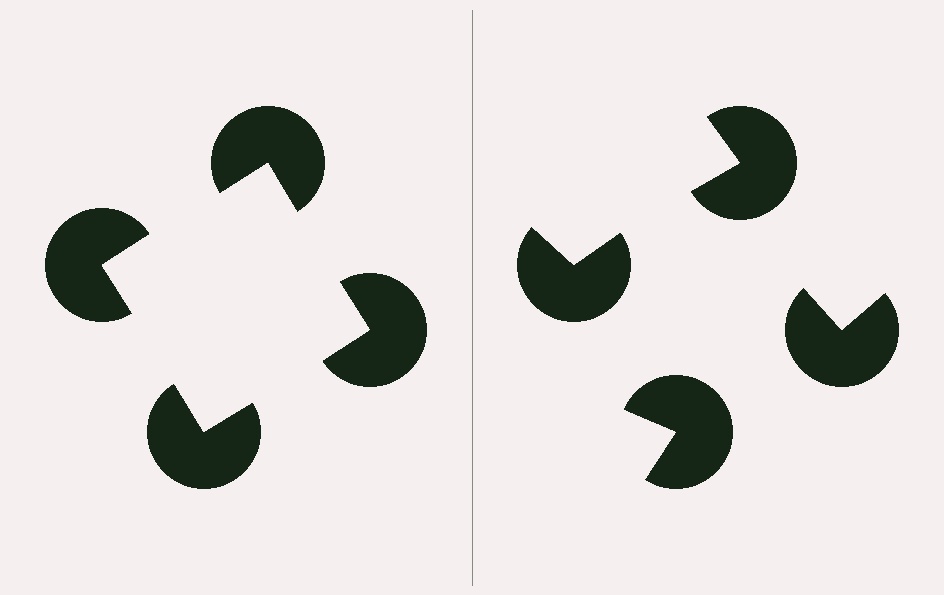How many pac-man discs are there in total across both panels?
8 — 4 on each side.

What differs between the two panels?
The pac-man discs are positioned identically on both sides; only the wedge orientations differ. On the left they align to a square; on the right they are misaligned.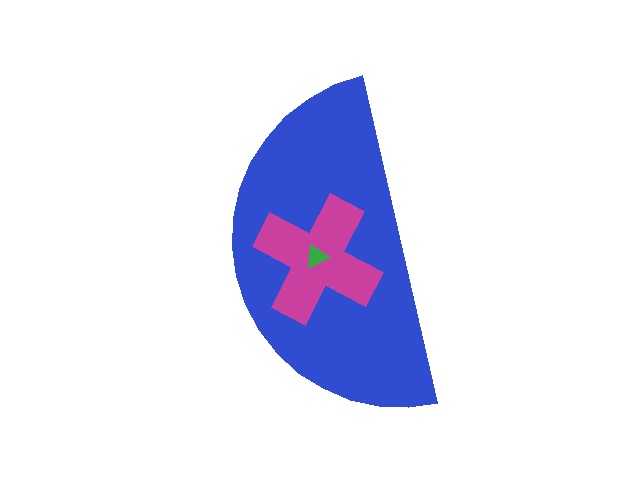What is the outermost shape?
The blue semicircle.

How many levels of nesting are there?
3.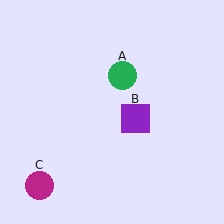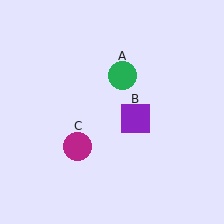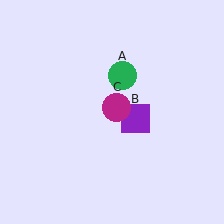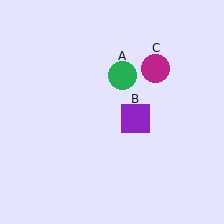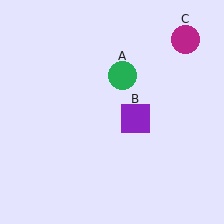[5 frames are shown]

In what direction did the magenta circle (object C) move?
The magenta circle (object C) moved up and to the right.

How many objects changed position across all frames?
1 object changed position: magenta circle (object C).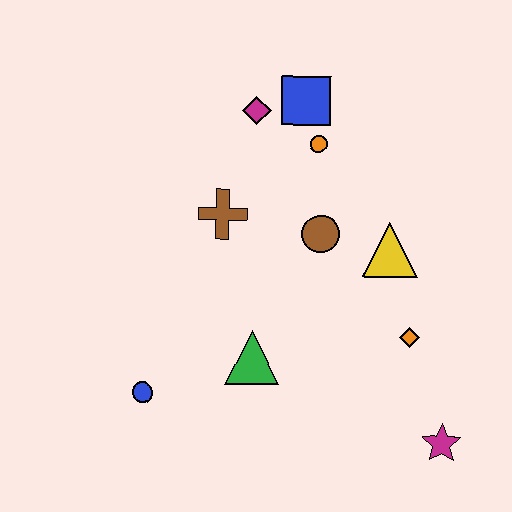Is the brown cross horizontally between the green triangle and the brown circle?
No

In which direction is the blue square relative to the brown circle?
The blue square is above the brown circle.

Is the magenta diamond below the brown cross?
No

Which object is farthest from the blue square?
The magenta star is farthest from the blue square.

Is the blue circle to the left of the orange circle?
Yes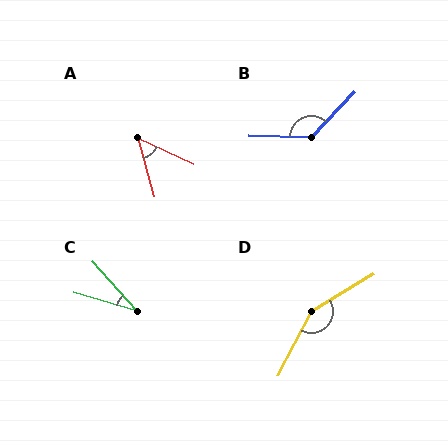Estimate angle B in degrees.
Approximately 132 degrees.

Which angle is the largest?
D, at approximately 148 degrees.